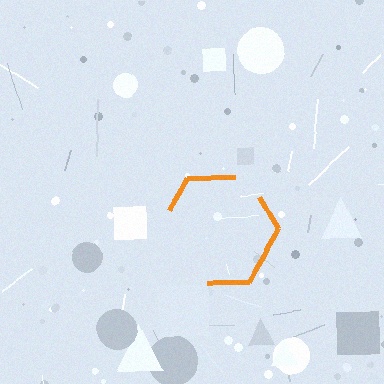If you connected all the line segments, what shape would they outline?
They would outline a hexagon.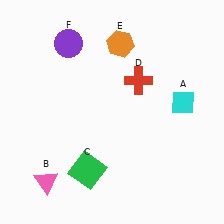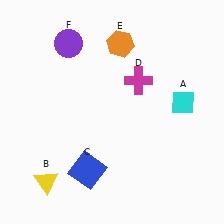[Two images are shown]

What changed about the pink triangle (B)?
In Image 1, B is pink. In Image 2, it changed to yellow.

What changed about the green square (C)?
In Image 1, C is green. In Image 2, it changed to blue.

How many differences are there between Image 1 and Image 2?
There are 3 differences between the two images.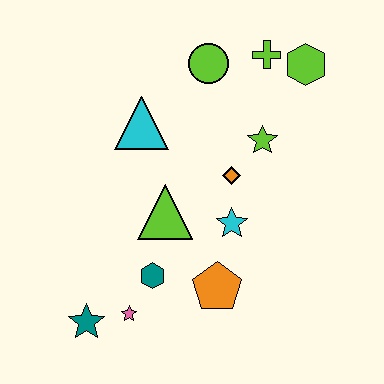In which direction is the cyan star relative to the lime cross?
The cyan star is below the lime cross.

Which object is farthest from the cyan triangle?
The teal star is farthest from the cyan triangle.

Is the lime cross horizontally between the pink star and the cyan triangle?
No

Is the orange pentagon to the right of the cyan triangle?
Yes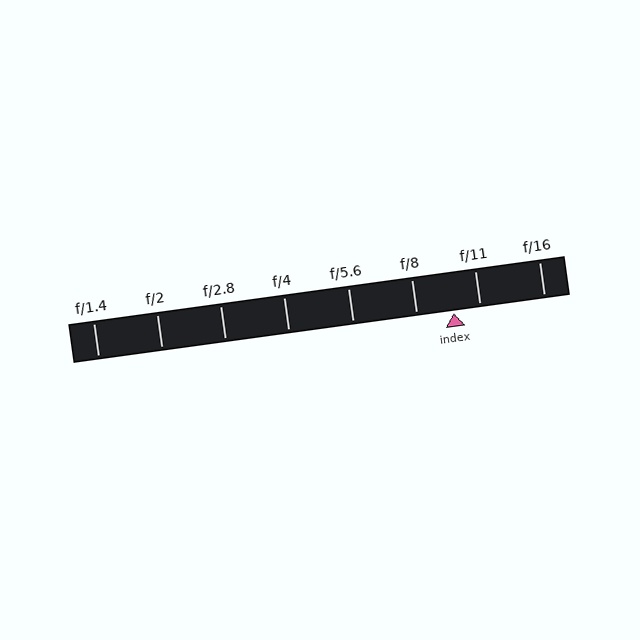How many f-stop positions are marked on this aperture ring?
There are 8 f-stop positions marked.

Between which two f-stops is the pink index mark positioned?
The index mark is between f/8 and f/11.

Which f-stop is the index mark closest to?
The index mark is closest to f/11.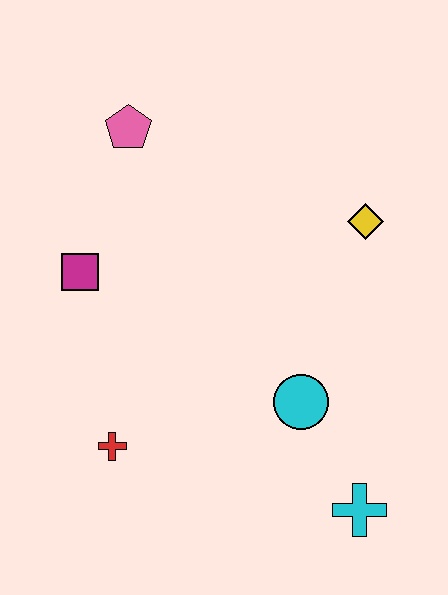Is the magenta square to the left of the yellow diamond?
Yes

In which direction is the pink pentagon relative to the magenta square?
The pink pentagon is above the magenta square.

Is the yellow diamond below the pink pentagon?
Yes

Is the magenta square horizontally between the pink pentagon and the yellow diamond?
No